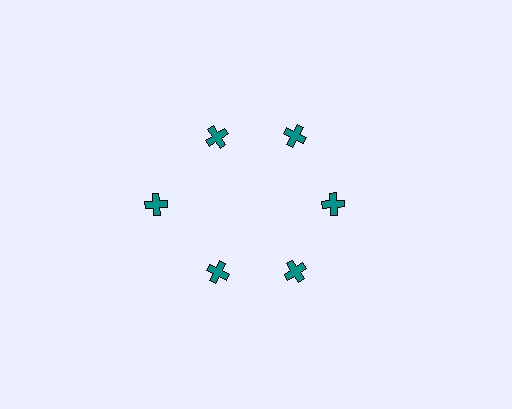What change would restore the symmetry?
The symmetry would be restored by moving it inward, back onto the ring so that all 6 crosses sit at equal angles and equal distance from the center.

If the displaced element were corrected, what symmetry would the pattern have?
It would have 6-fold rotational symmetry — the pattern would map onto itself every 60 degrees.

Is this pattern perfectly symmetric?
No. The 6 teal crosses are arranged in a ring, but one element near the 9 o'clock position is pushed outward from the center, breaking the 6-fold rotational symmetry.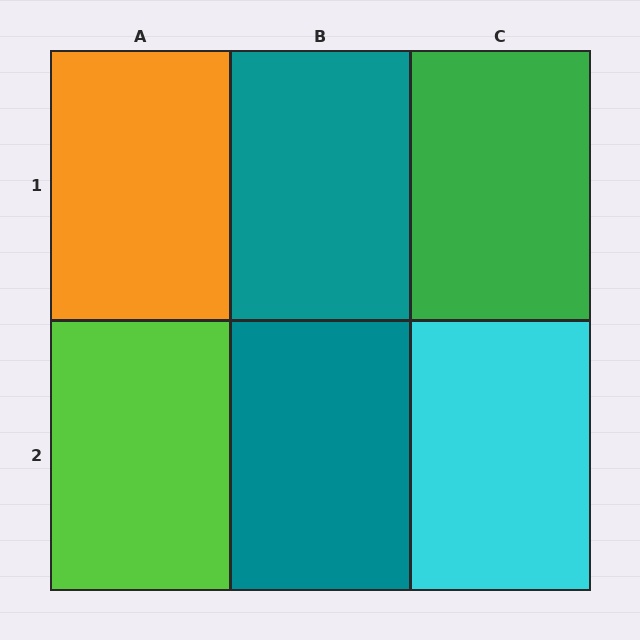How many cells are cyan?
1 cell is cyan.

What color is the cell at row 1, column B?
Teal.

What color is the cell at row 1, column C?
Green.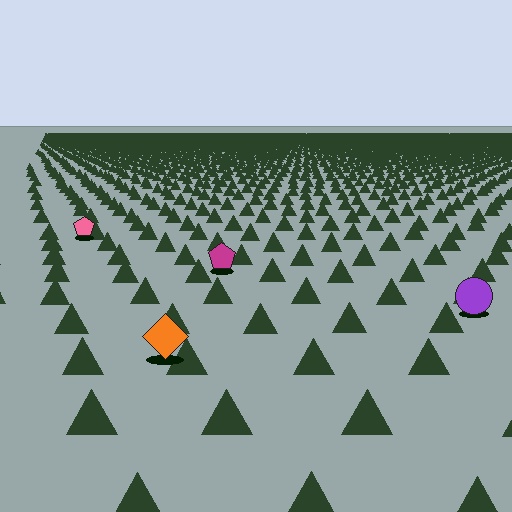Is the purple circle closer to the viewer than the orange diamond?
No. The orange diamond is closer — you can tell from the texture gradient: the ground texture is coarser near it.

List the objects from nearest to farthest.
From nearest to farthest: the orange diamond, the purple circle, the magenta pentagon, the pink pentagon.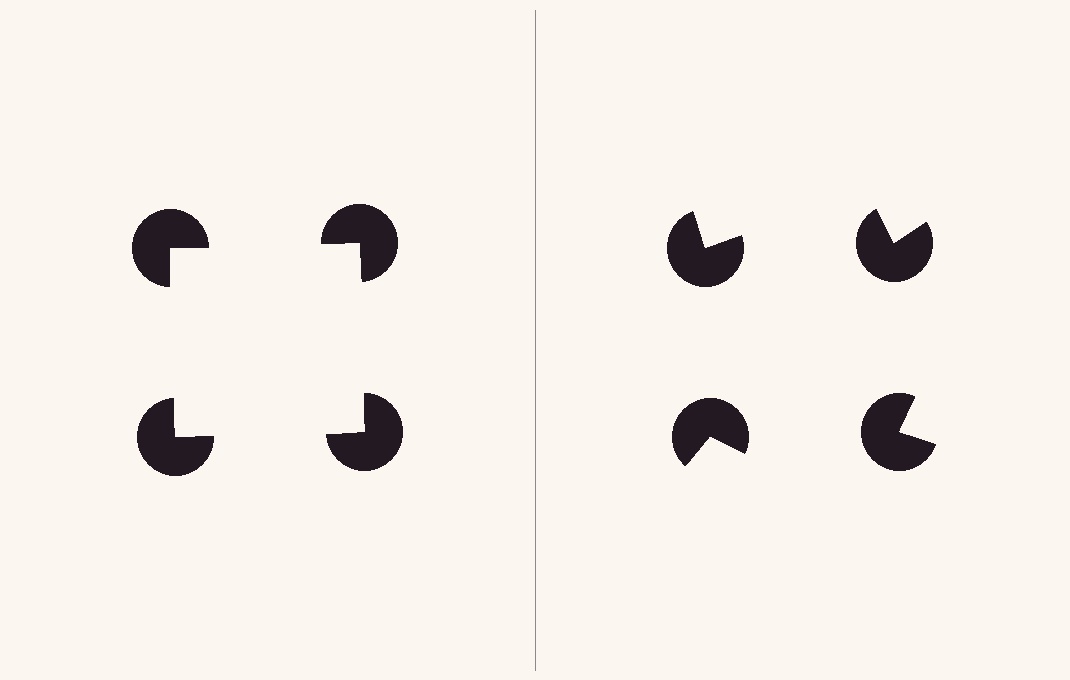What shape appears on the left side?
An illusory square.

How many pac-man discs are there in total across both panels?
8 — 4 on each side.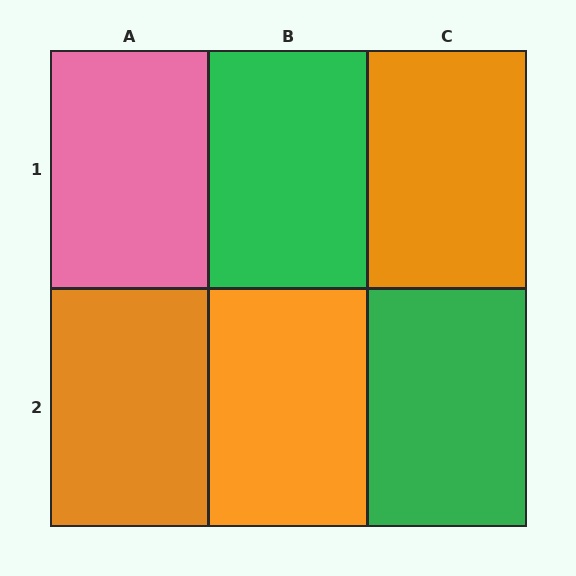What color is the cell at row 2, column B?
Orange.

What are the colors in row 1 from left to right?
Pink, green, orange.